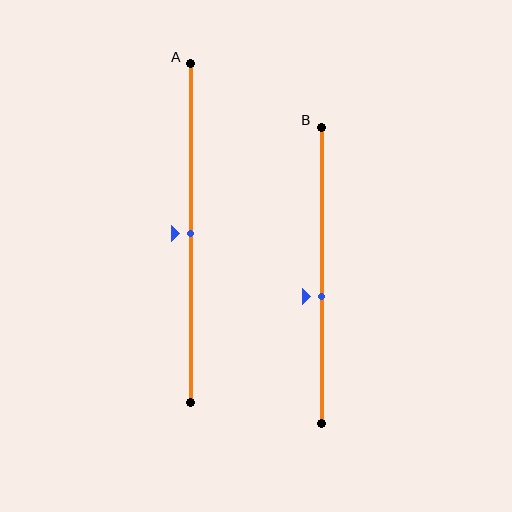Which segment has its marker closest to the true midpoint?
Segment A has its marker closest to the true midpoint.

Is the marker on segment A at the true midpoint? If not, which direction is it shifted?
Yes, the marker on segment A is at the true midpoint.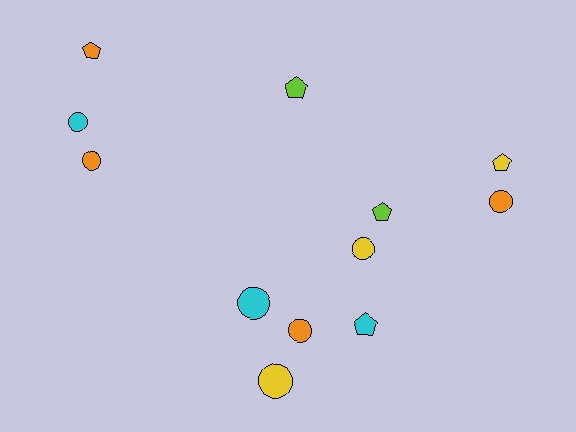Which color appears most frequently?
Orange, with 4 objects.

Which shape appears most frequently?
Circle, with 7 objects.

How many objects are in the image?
There are 12 objects.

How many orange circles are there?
There are 3 orange circles.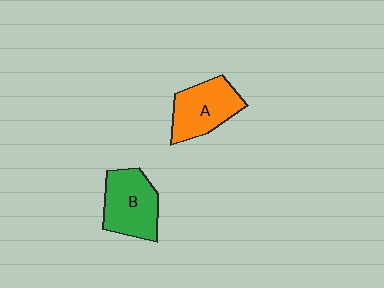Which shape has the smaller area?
Shape A (orange).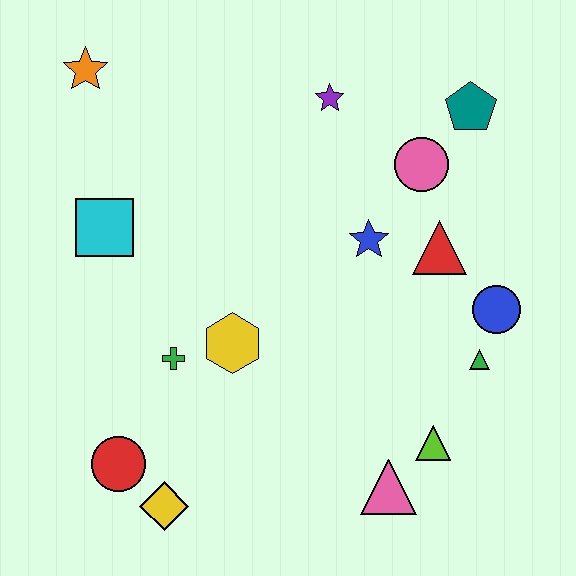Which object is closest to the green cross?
The yellow hexagon is closest to the green cross.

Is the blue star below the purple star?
Yes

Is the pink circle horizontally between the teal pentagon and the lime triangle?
No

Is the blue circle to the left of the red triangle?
No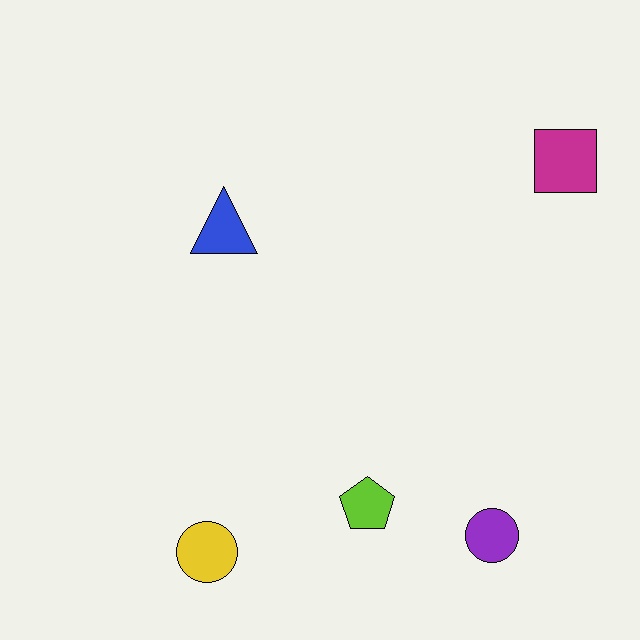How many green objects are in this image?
There are no green objects.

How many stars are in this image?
There are no stars.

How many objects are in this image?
There are 5 objects.